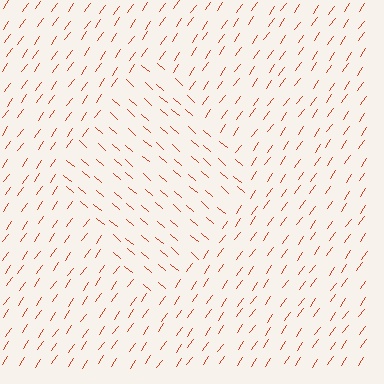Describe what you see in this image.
The image is filled with small red line segments. A diamond region in the image has lines oriented differently from the surrounding lines, creating a visible texture boundary.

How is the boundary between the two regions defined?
The boundary is defined purely by a change in line orientation (approximately 84 degrees difference). All lines are the same color and thickness.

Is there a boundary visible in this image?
Yes, there is a texture boundary formed by a change in line orientation.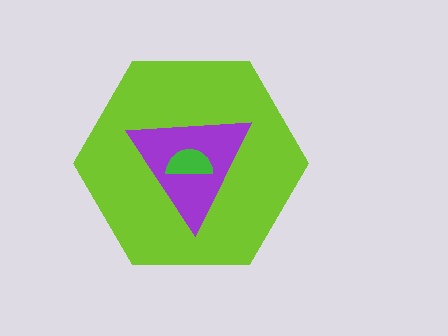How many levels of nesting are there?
3.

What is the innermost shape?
The green semicircle.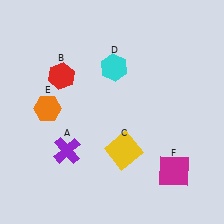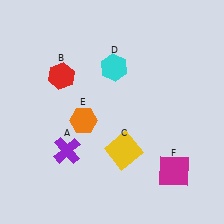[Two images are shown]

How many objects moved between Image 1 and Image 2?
1 object moved between the two images.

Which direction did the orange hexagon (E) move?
The orange hexagon (E) moved right.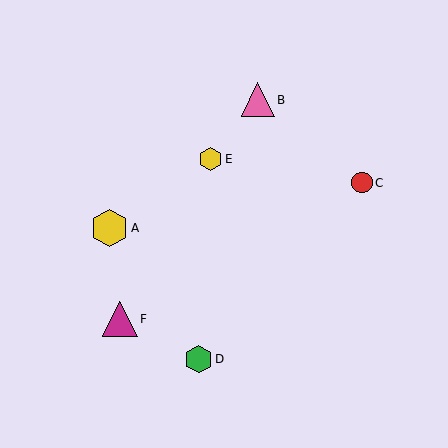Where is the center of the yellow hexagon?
The center of the yellow hexagon is at (210, 159).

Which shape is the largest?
The yellow hexagon (labeled A) is the largest.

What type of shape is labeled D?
Shape D is a green hexagon.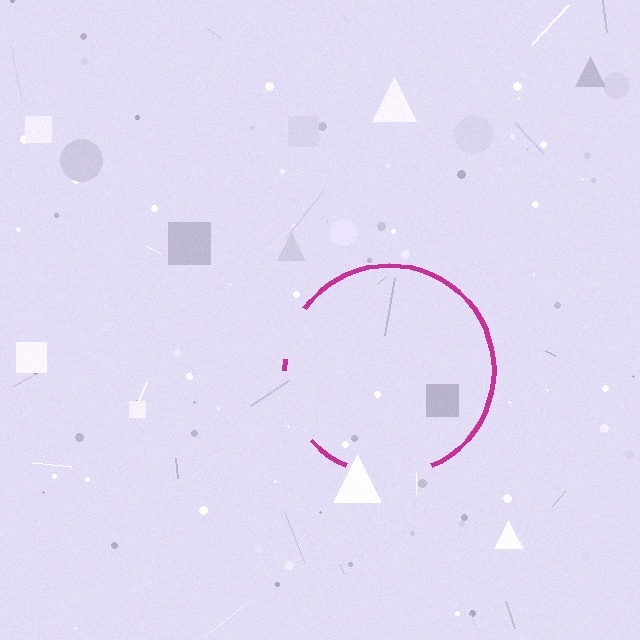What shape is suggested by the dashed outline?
The dashed outline suggests a circle.